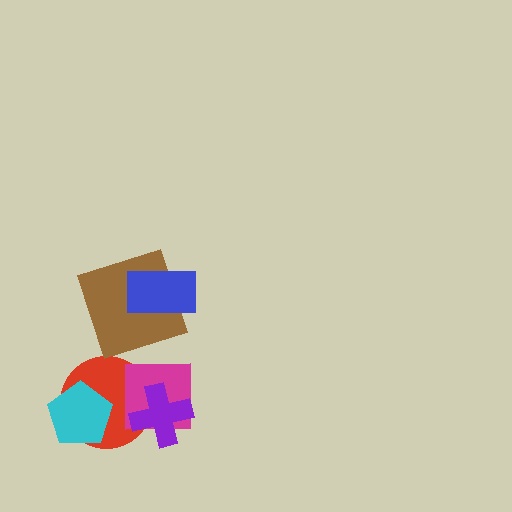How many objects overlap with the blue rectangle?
1 object overlaps with the blue rectangle.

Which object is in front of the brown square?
The blue rectangle is in front of the brown square.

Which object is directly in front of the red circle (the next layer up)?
The magenta square is directly in front of the red circle.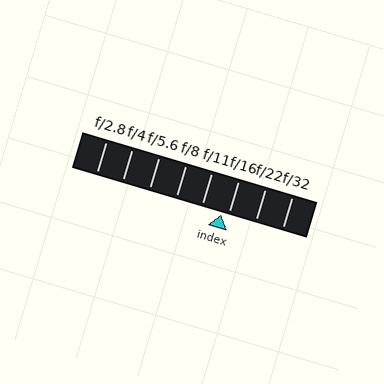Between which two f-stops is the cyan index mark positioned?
The index mark is between f/11 and f/16.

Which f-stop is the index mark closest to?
The index mark is closest to f/16.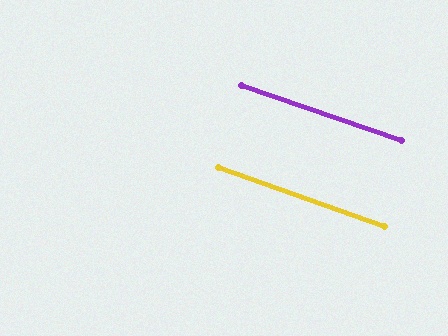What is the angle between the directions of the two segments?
Approximately 0 degrees.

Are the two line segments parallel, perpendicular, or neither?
Parallel — their directions differ by only 0.3°.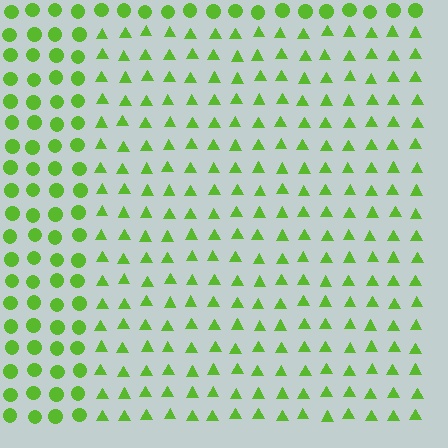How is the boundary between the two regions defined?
The boundary is defined by a change in element shape: triangles inside vs. circles outside. All elements share the same color and spacing.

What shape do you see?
I see a rectangle.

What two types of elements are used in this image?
The image uses triangles inside the rectangle region and circles outside it.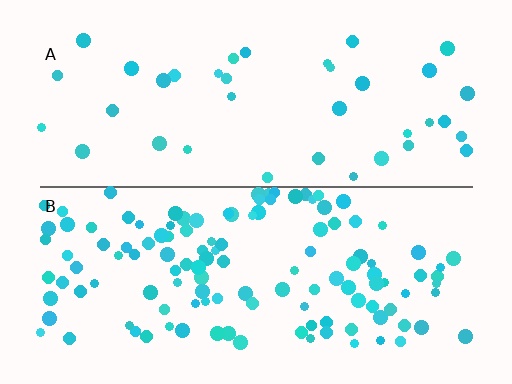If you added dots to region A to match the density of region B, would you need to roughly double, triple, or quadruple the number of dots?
Approximately triple.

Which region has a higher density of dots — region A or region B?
B (the bottom).